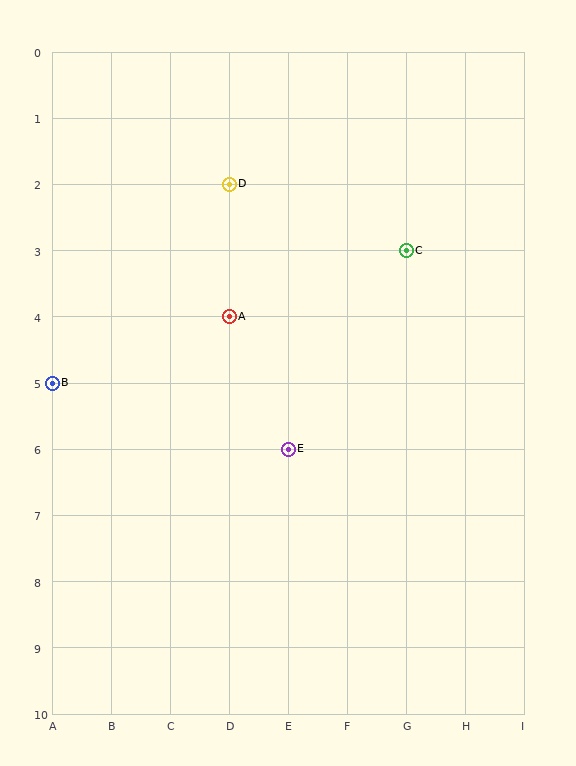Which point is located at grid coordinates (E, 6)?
Point E is at (E, 6).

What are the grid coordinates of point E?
Point E is at grid coordinates (E, 6).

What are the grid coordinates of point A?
Point A is at grid coordinates (D, 4).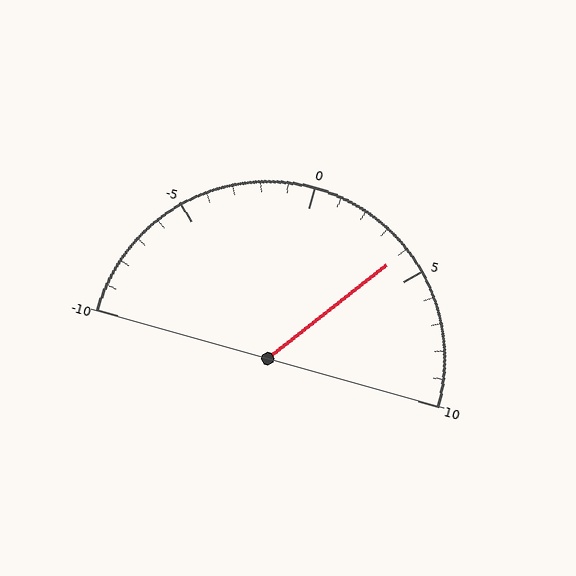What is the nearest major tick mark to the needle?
The nearest major tick mark is 5.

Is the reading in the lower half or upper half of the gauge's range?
The reading is in the upper half of the range (-10 to 10).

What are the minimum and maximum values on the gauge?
The gauge ranges from -10 to 10.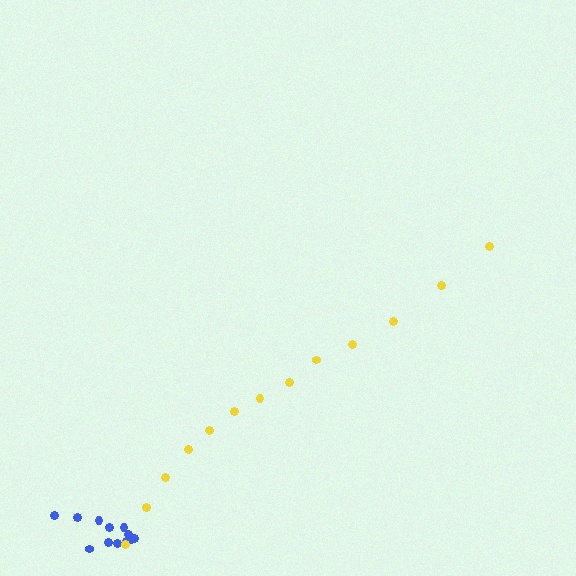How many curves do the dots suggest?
There are 2 distinct paths.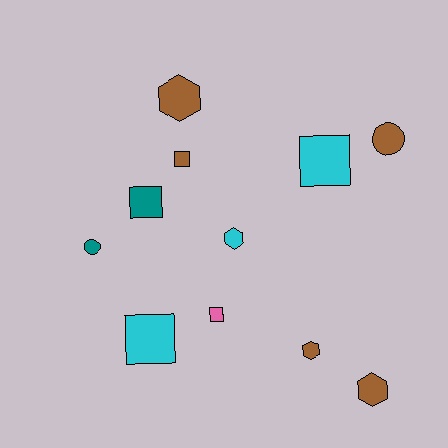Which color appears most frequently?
Brown, with 5 objects.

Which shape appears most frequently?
Square, with 5 objects.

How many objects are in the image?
There are 11 objects.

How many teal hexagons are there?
There are no teal hexagons.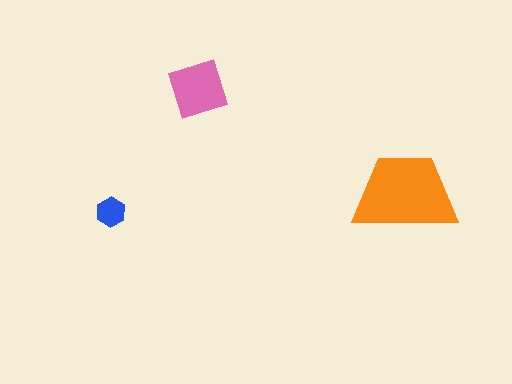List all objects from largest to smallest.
The orange trapezoid, the pink square, the blue hexagon.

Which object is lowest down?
The blue hexagon is bottommost.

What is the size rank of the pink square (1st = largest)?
2nd.